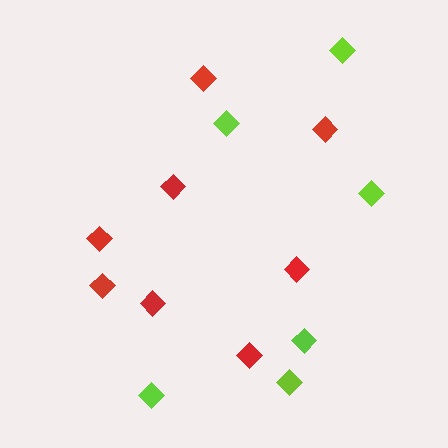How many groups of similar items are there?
There are 2 groups: one group of red diamonds (8) and one group of lime diamonds (6).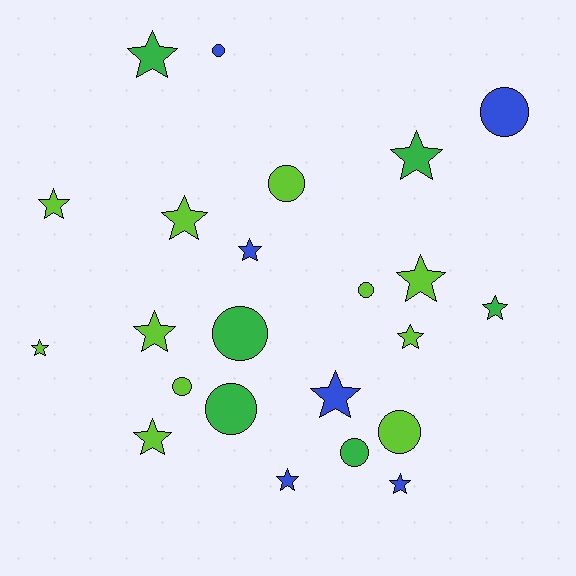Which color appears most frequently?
Lime, with 11 objects.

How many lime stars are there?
There are 7 lime stars.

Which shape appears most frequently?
Star, with 14 objects.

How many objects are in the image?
There are 23 objects.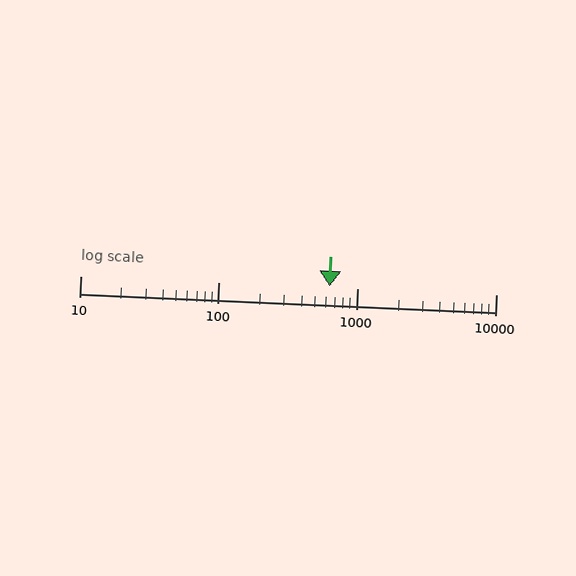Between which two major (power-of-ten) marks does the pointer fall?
The pointer is between 100 and 1000.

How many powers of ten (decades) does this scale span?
The scale spans 3 decades, from 10 to 10000.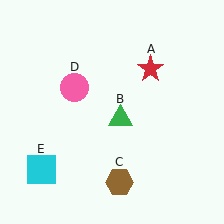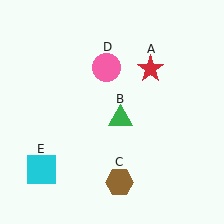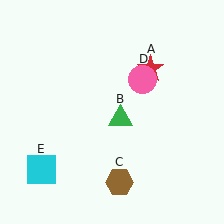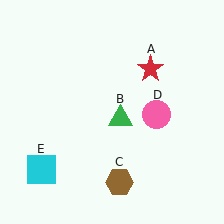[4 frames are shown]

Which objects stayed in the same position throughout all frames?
Red star (object A) and green triangle (object B) and brown hexagon (object C) and cyan square (object E) remained stationary.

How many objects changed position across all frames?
1 object changed position: pink circle (object D).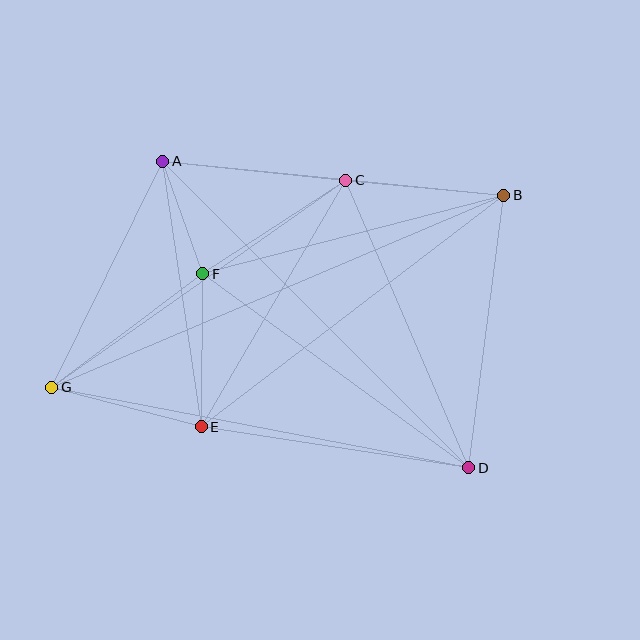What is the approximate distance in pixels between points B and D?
The distance between B and D is approximately 274 pixels.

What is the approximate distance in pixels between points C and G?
The distance between C and G is approximately 359 pixels.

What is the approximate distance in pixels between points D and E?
The distance between D and E is approximately 271 pixels.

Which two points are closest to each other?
Points A and F are closest to each other.